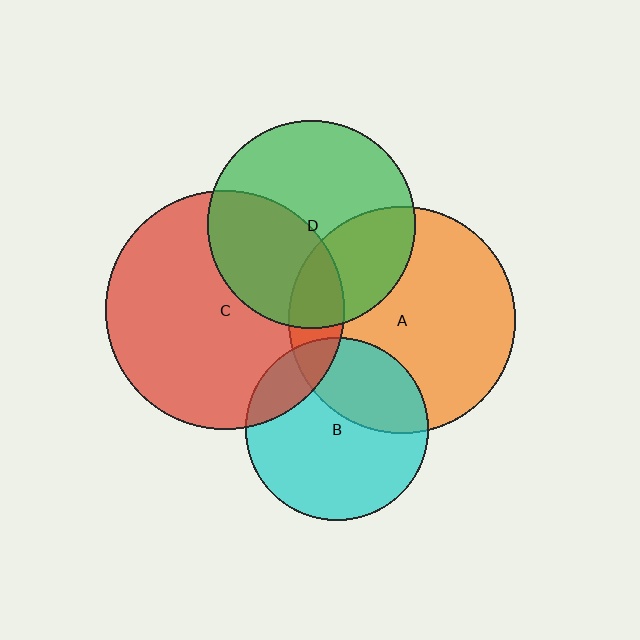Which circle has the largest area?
Circle C (red).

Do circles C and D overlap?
Yes.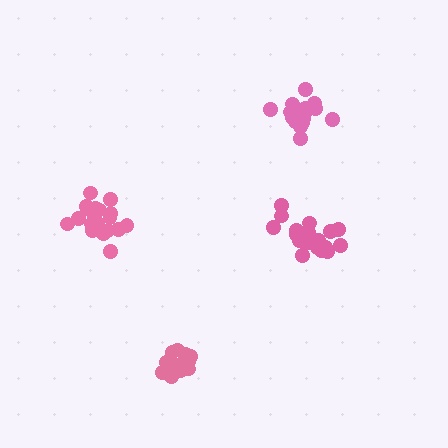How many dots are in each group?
Group 1: 19 dots, Group 2: 15 dots, Group 3: 20 dots, Group 4: 18 dots (72 total).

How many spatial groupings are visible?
There are 4 spatial groupings.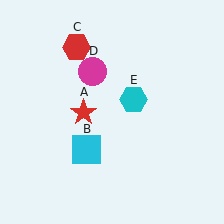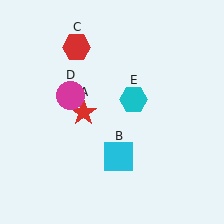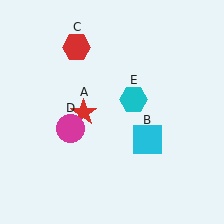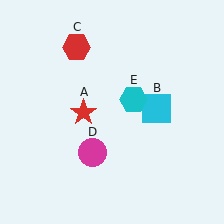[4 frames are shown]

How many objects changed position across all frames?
2 objects changed position: cyan square (object B), magenta circle (object D).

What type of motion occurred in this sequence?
The cyan square (object B), magenta circle (object D) rotated counterclockwise around the center of the scene.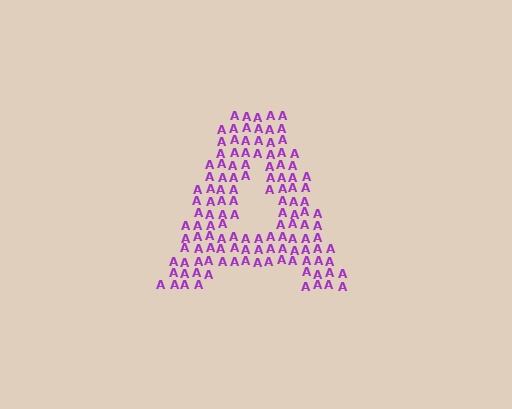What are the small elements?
The small elements are letter A's.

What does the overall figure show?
The overall figure shows the letter A.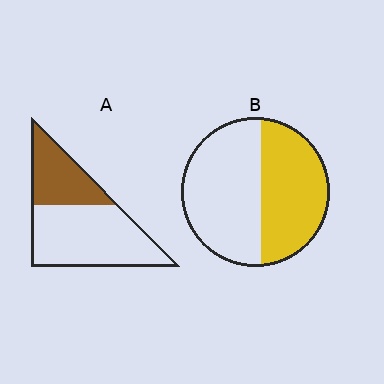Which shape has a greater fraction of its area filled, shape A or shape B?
Shape B.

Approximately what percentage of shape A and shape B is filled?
A is approximately 35% and B is approximately 45%.